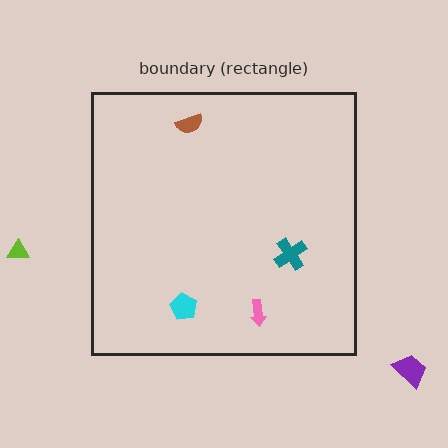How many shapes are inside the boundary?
4 inside, 2 outside.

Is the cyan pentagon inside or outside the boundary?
Inside.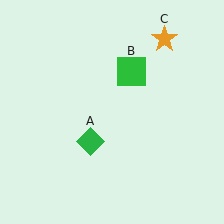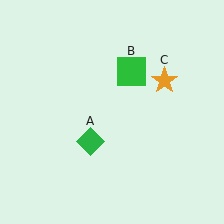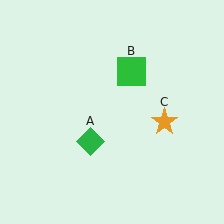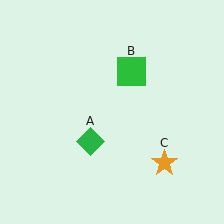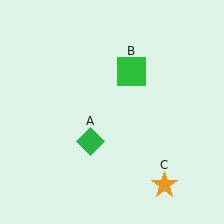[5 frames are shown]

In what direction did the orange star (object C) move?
The orange star (object C) moved down.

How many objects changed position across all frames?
1 object changed position: orange star (object C).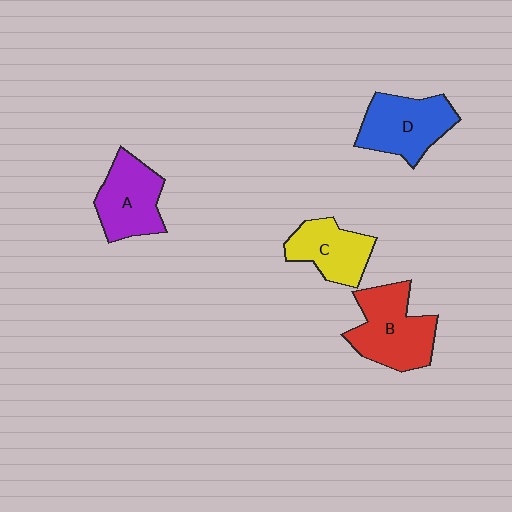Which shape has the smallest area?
Shape C (yellow).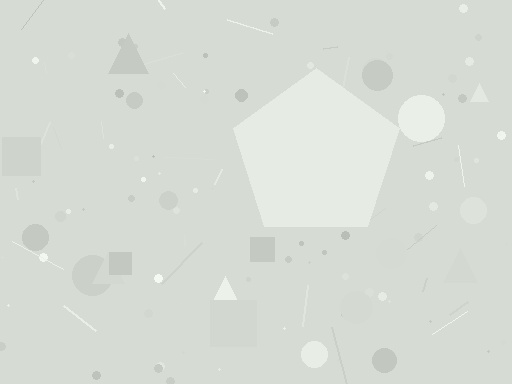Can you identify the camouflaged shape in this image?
The camouflaged shape is a pentagon.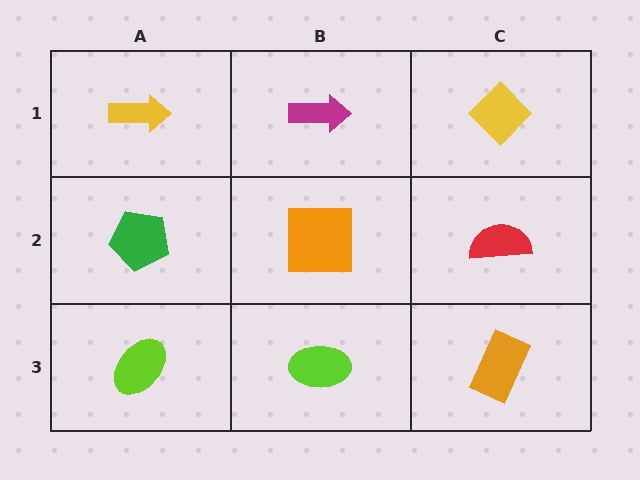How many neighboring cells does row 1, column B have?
3.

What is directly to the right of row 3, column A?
A lime ellipse.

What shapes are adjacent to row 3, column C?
A red semicircle (row 2, column C), a lime ellipse (row 3, column B).